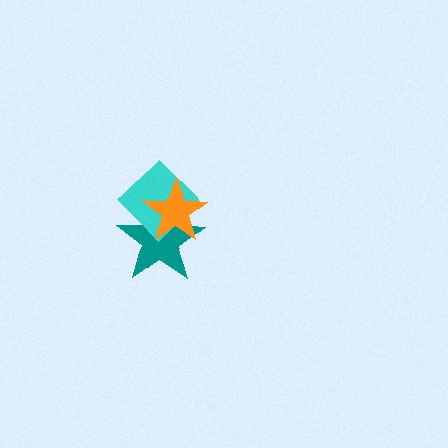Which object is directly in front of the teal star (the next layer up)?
The cyan diamond is directly in front of the teal star.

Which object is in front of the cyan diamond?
The orange star is in front of the cyan diamond.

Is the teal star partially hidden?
Yes, it is partially covered by another shape.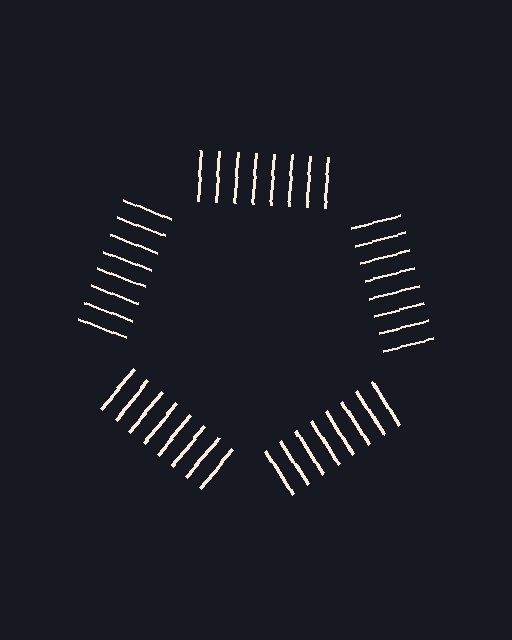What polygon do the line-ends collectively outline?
An illusory pentagon — the line segments terminate on its edges but no continuous stroke is drawn.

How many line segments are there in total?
40 — 8 along each of the 5 edges.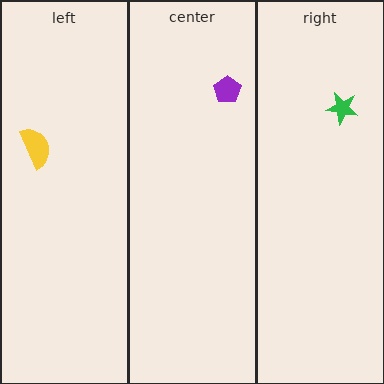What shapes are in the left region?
The yellow semicircle.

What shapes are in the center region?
The purple pentagon.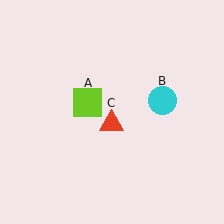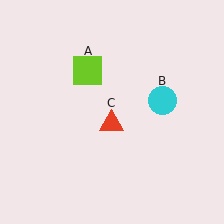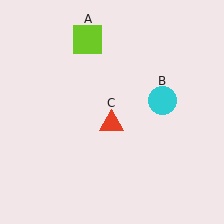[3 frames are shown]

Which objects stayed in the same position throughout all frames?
Cyan circle (object B) and red triangle (object C) remained stationary.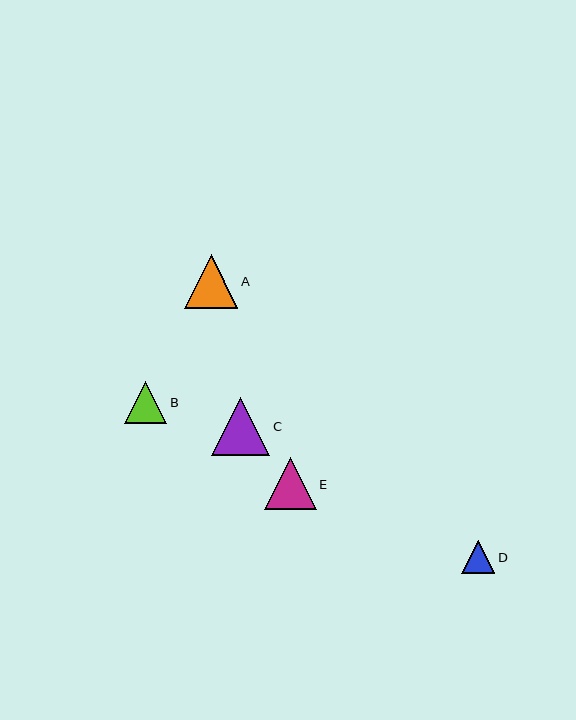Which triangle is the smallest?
Triangle D is the smallest with a size of approximately 33 pixels.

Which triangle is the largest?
Triangle C is the largest with a size of approximately 58 pixels.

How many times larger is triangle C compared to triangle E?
Triangle C is approximately 1.1 times the size of triangle E.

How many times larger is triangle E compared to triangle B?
Triangle E is approximately 1.2 times the size of triangle B.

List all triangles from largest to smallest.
From largest to smallest: C, A, E, B, D.